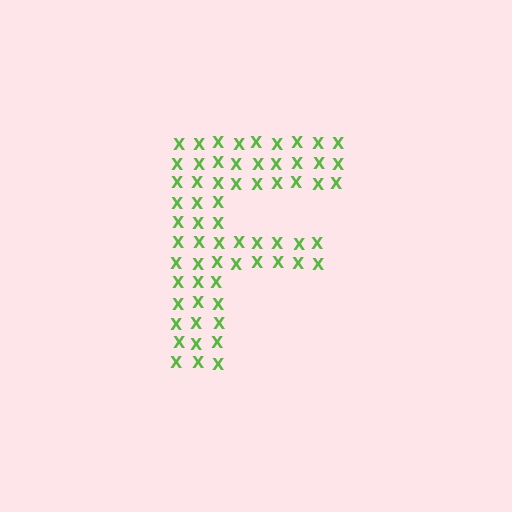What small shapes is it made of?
It is made of small letter X's.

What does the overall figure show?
The overall figure shows the letter F.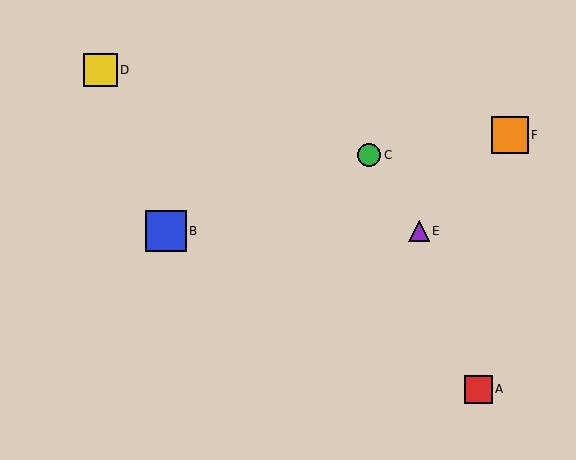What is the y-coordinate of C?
Object C is at y≈155.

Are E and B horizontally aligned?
Yes, both are at y≈231.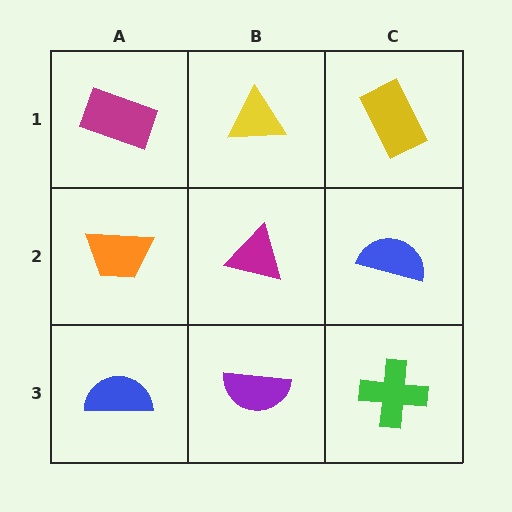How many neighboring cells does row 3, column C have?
2.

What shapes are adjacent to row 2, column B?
A yellow triangle (row 1, column B), a purple semicircle (row 3, column B), an orange trapezoid (row 2, column A), a blue semicircle (row 2, column C).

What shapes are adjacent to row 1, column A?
An orange trapezoid (row 2, column A), a yellow triangle (row 1, column B).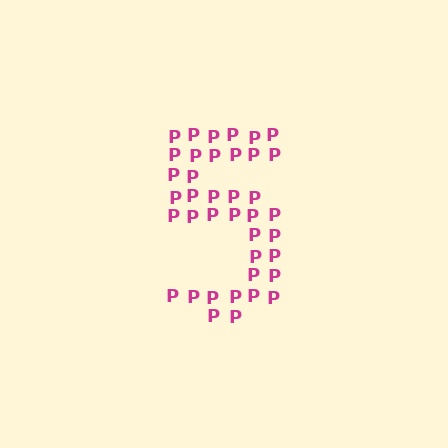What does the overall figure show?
The overall figure shows the digit 5.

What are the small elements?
The small elements are letter P's.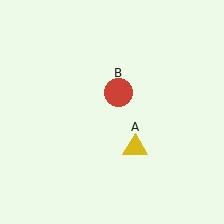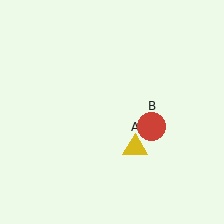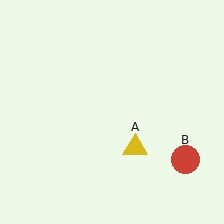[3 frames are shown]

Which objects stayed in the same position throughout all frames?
Yellow triangle (object A) remained stationary.